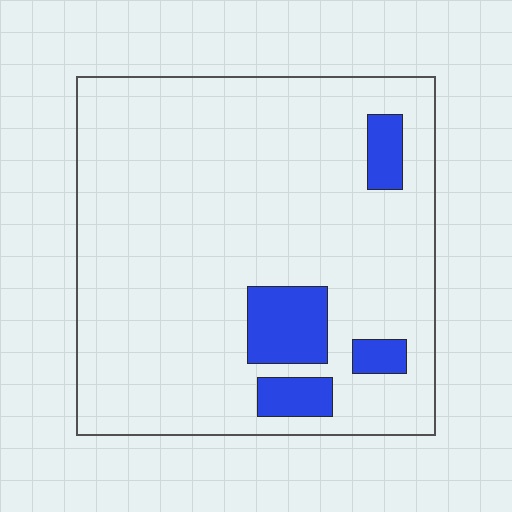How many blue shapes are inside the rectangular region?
4.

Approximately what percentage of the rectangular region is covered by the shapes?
Approximately 10%.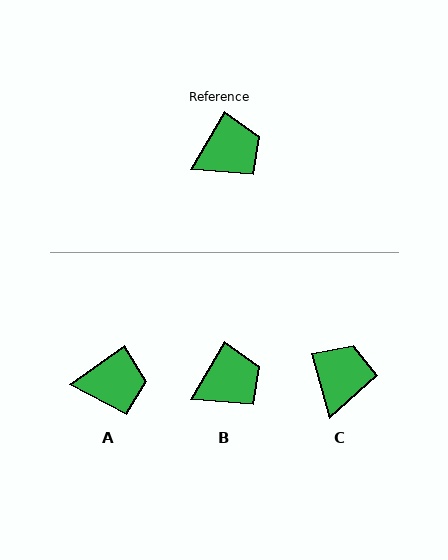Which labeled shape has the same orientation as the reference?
B.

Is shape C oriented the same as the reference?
No, it is off by about 47 degrees.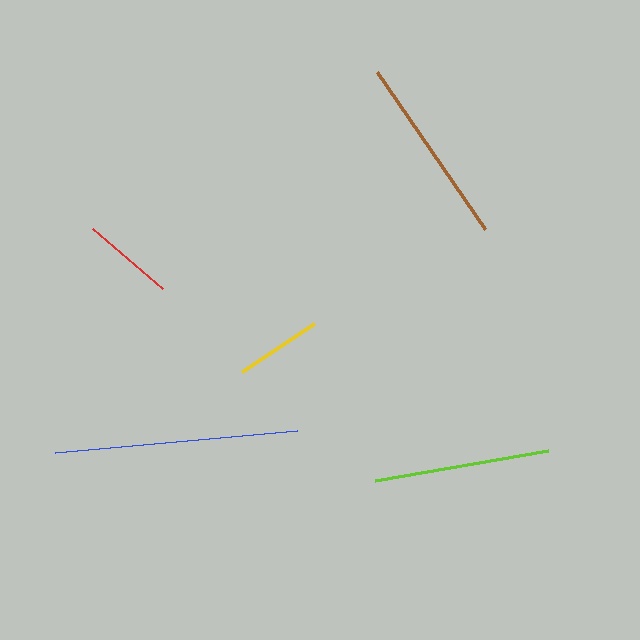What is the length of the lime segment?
The lime segment is approximately 175 pixels long.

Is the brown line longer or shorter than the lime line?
The brown line is longer than the lime line.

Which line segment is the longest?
The blue line is the longest at approximately 243 pixels.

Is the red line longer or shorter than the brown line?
The brown line is longer than the red line.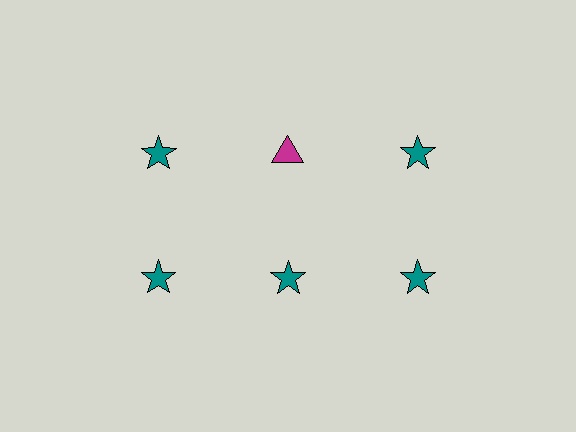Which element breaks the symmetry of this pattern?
The magenta triangle in the top row, second from left column breaks the symmetry. All other shapes are teal stars.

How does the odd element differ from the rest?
It differs in both color (magenta instead of teal) and shape (triangle instead of star).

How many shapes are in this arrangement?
There are 6 shapes arranged in a grid pattern.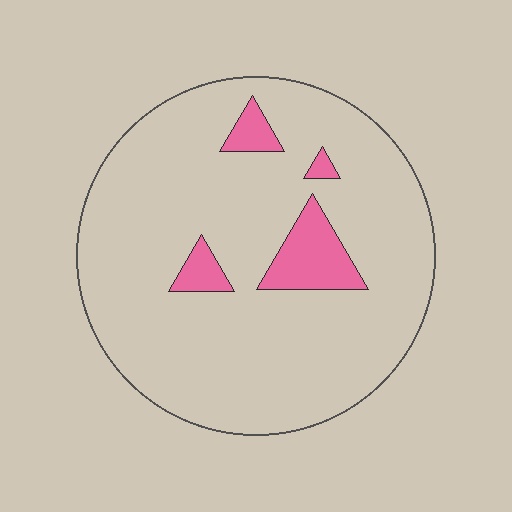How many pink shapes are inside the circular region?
4.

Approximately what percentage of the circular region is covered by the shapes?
Approximately 10%.